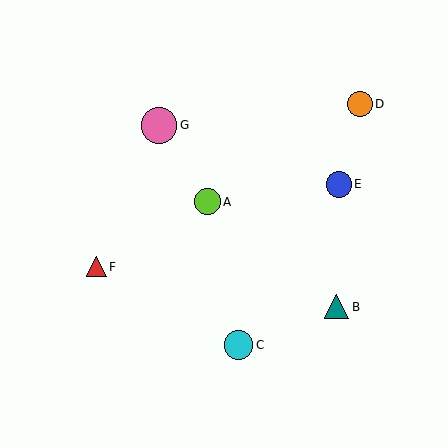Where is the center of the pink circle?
The center of the pink circle is at (159, 125).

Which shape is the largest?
The pink circle (labeled G) is the largest.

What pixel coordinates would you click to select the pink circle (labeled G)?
Click at (159, 125) to select the pink circle G.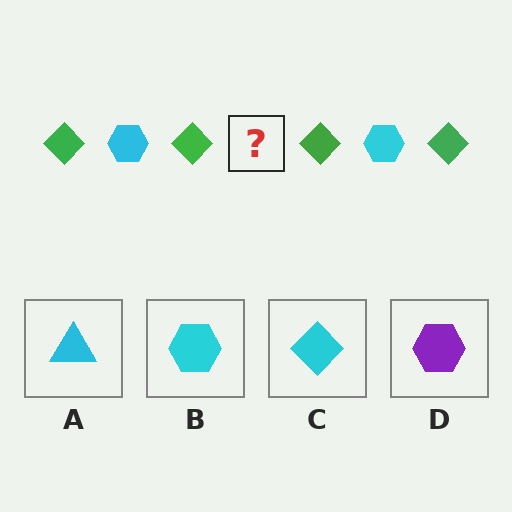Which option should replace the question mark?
Option B.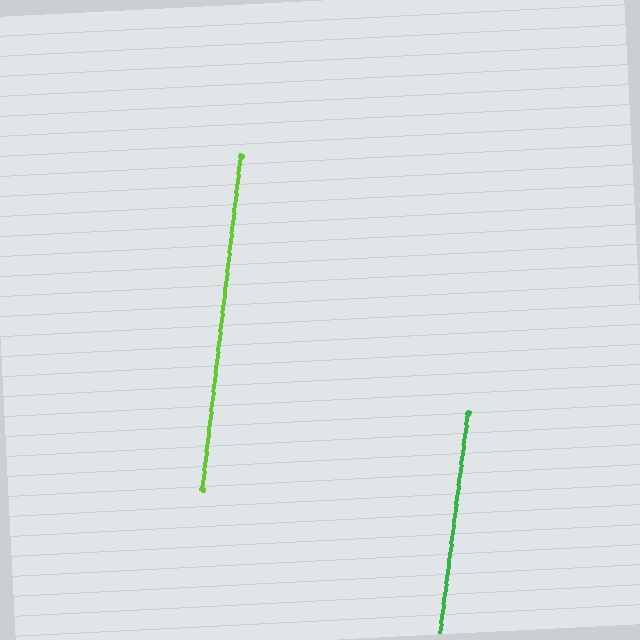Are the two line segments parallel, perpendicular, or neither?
Parallel — their directions differ by only 0.6°.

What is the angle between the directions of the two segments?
Approximately 1 degree.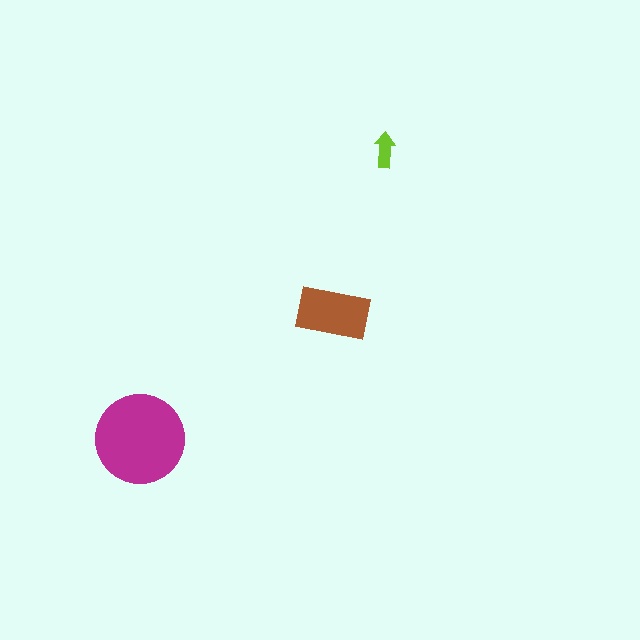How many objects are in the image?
There are 3 objects in the image.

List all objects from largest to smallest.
The magenta circle, the brown rectangle, the lime arrow.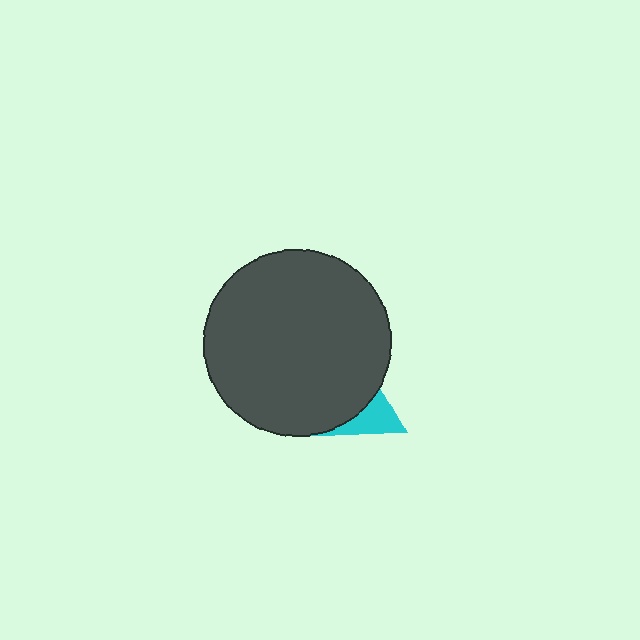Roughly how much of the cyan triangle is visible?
A small part of it is visible (roughly 40%).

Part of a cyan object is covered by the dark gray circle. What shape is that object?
It is a triangle.